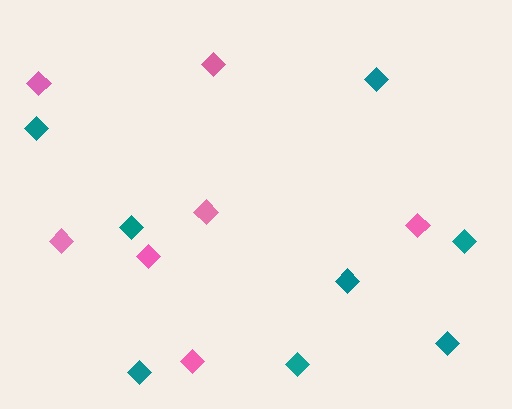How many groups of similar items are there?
There are 2 groups: one group of pink diamonds (7) and one group of teal diamonds (8).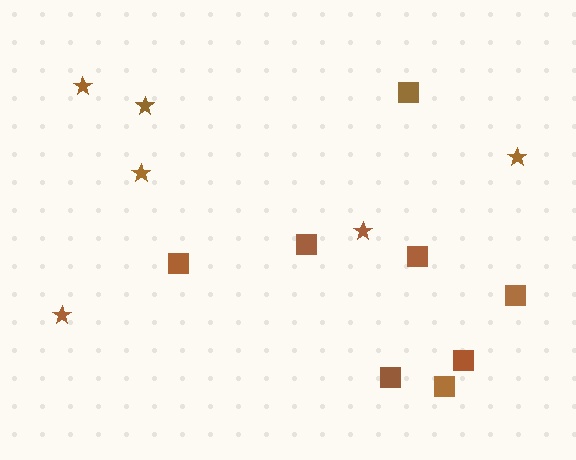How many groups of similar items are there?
There are 2 groups: one group of squares (8) and one group of stars (6).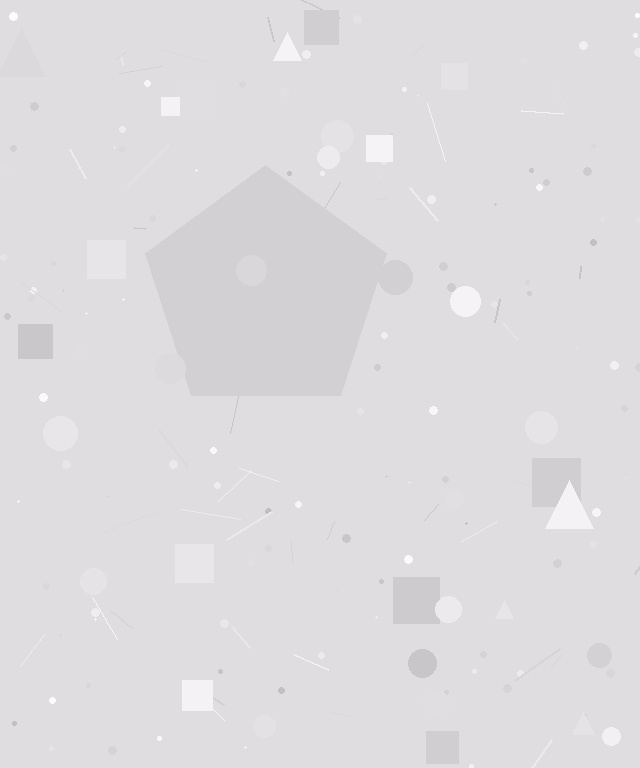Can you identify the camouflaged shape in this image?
The camouflaged shape is a pentagon.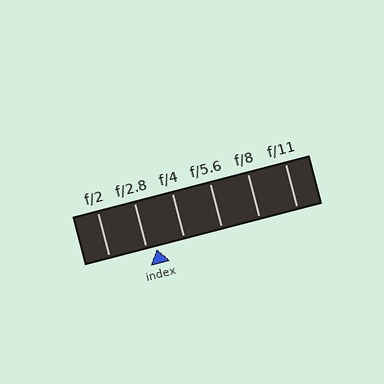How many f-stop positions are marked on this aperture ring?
There are 6 f-stop positions marked.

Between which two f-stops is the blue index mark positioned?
The index mark is between f/2.8 and f/4.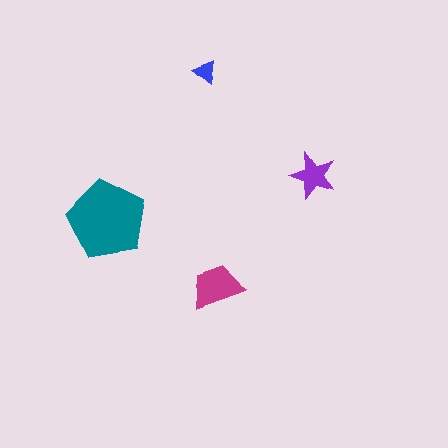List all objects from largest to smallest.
The teal pentagon, the magenta trapezoid, the purple star, the blue triangle.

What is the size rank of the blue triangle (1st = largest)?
4th.